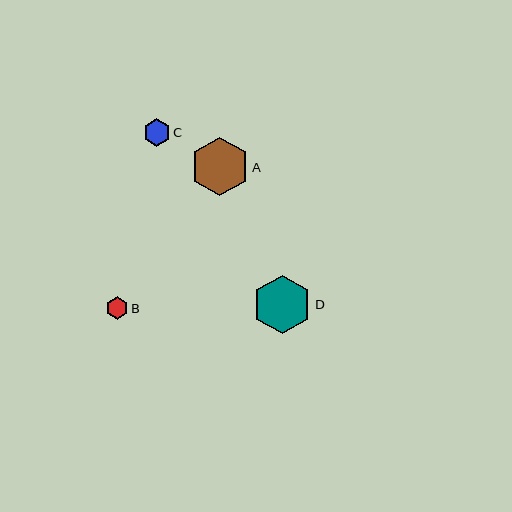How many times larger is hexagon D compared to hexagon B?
Hexagon D is approximately 2.6 times the size of hexagon B.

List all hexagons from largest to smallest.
From largest to smallest: D, A, C, B.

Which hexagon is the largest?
Hexagon D is the largest with a size of approximately 59 pixels.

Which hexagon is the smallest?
Hexagon B is the smallest with a size of approximately 23 pixels.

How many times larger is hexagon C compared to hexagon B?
Hexagon C is approximately 1.2 times the size of hexagon B.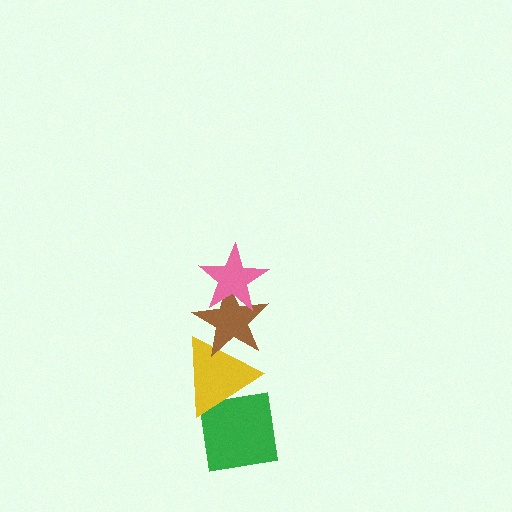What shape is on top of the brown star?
The pink star is on top of the brown star.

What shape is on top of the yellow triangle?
The brown star is on top of the yellow triangle.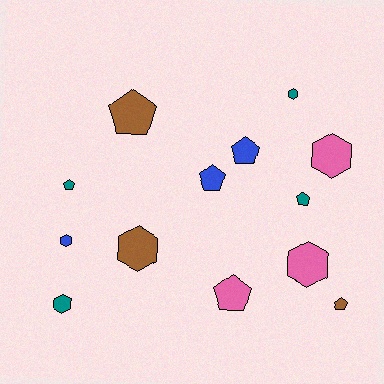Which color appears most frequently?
Teal, with 4 objects.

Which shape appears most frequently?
Pentagon, with 7 objects.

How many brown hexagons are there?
There is 1 brown hexagon.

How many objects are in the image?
There are 13 objects.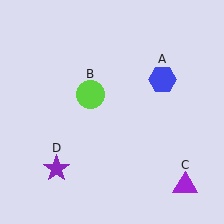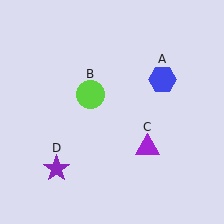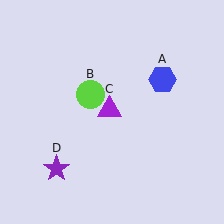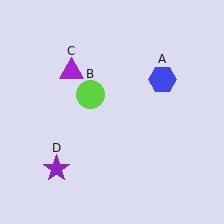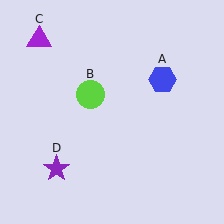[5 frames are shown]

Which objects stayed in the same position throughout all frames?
Blue hexagon (object A) and lime circle (object B) and purple star (object D) remained stationary.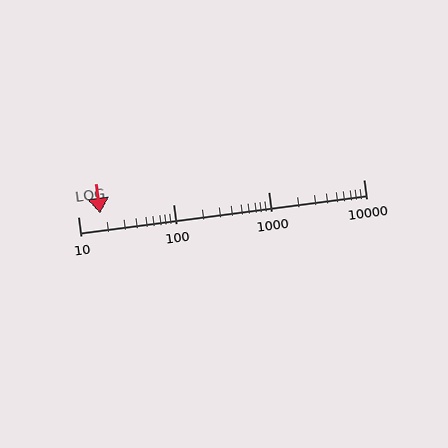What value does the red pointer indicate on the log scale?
The pointer indicates approximately 17.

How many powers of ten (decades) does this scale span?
The scale spans 3 decades, from 10 to 10000.